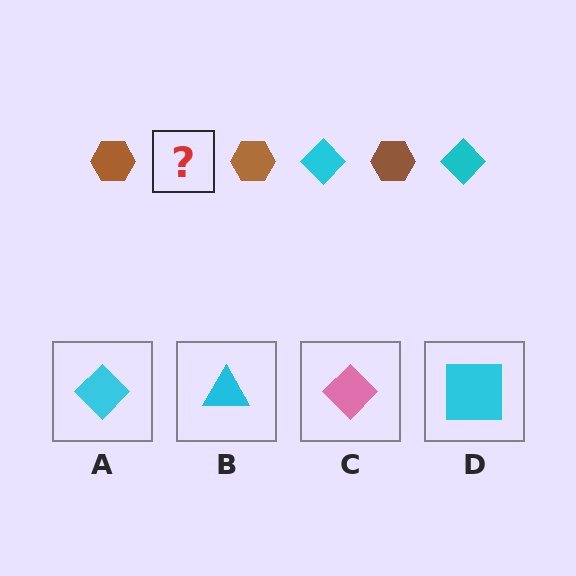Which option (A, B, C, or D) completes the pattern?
A.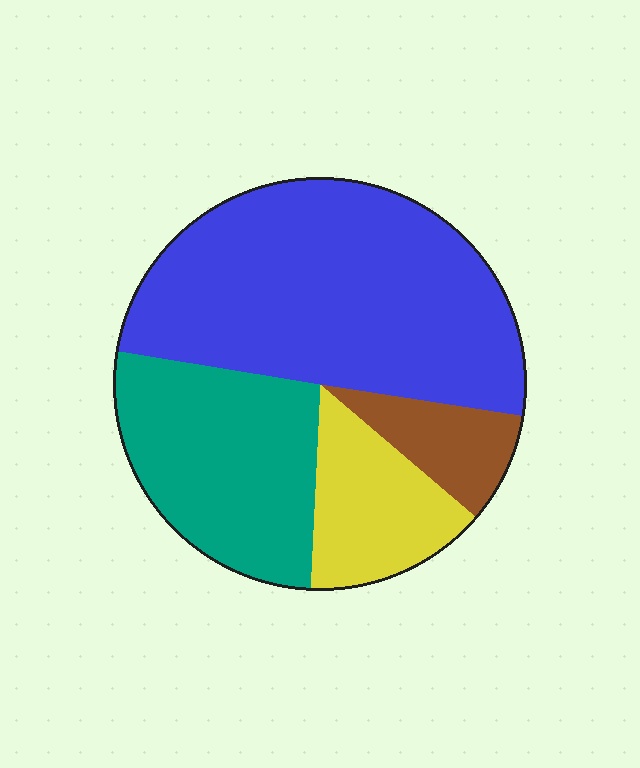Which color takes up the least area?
Brown, at roughly 10%.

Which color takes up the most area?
Blue, at roughly 50%.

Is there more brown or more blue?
Blue.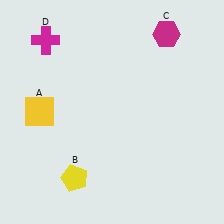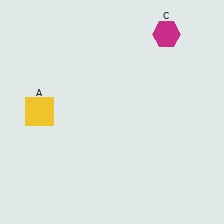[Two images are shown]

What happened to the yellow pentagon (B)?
The yellow pentagon (B) was removed in Image 2. It was in the bottom-left area of Image 1.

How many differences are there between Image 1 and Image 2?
There are 2 differences between the two images.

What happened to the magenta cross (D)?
The magenta cross (D) was removed in Image 2. It was in the top-left area of Image 1.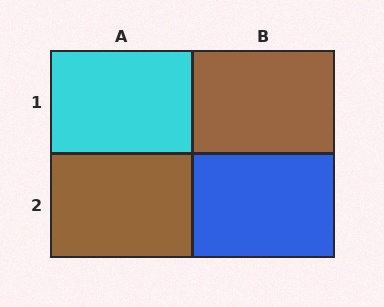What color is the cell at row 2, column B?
Blue.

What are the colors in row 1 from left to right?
Cyan, brown.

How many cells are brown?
2 cells are brown.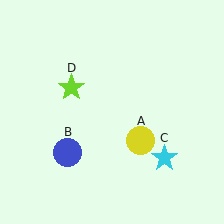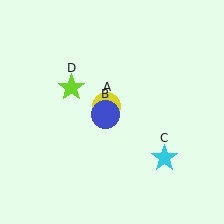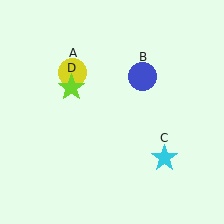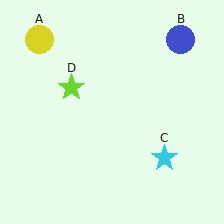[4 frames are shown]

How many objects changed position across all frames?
2 objects changed position: yellow circle (object A), blue circle (object B).